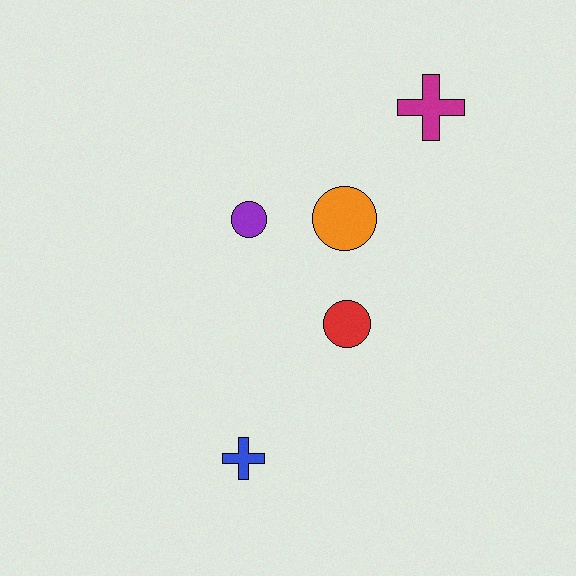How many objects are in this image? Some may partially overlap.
There are 5 objects.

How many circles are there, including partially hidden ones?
There are 3 circles.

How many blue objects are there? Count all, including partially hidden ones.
There is 1 blue object.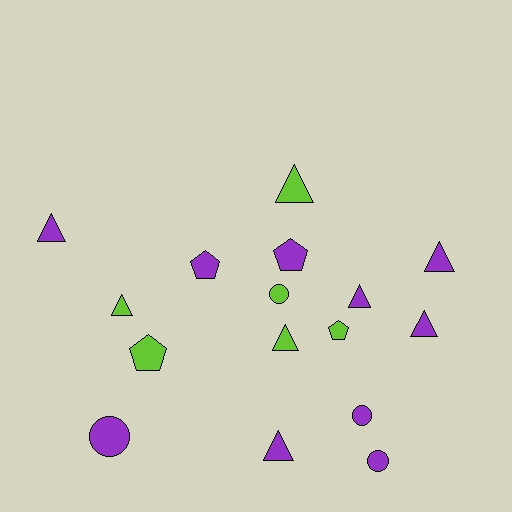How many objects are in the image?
There are 16 objects.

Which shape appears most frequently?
Triangle, with 8 objects.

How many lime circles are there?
There is 1 lime circle.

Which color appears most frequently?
Purple, with 10 objects.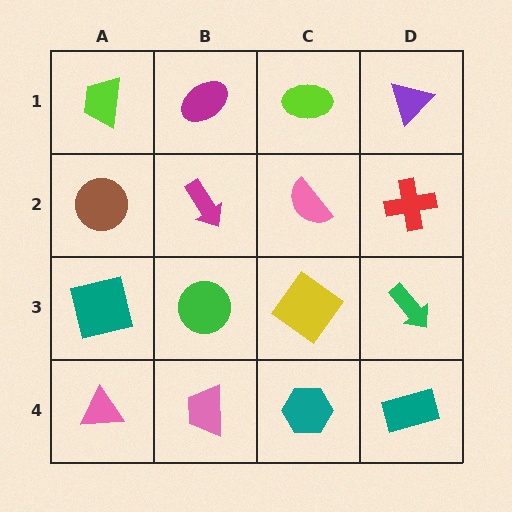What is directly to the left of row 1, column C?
A magenta ellipse.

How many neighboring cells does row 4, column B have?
3.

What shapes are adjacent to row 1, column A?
A brown circle (row 2, column A), a magenta ellipse (row 1, column B).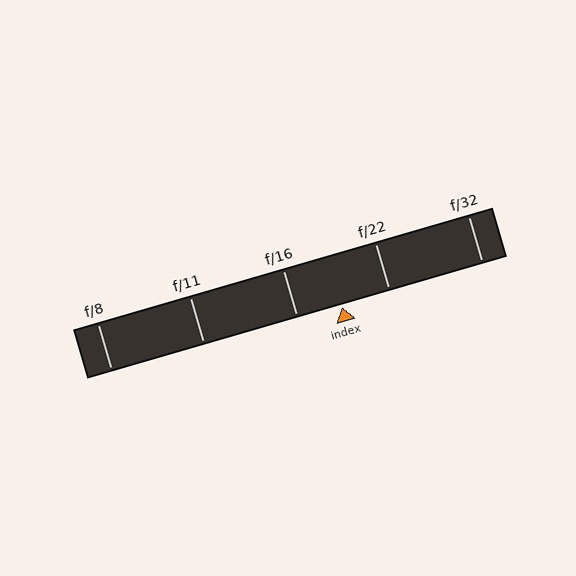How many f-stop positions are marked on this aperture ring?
There are 5 f-stop positions marked.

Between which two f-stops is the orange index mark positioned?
The index mark is between f/16 and f/22.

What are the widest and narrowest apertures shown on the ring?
The widest aperture shown is f/8 and the narrowest is f/32.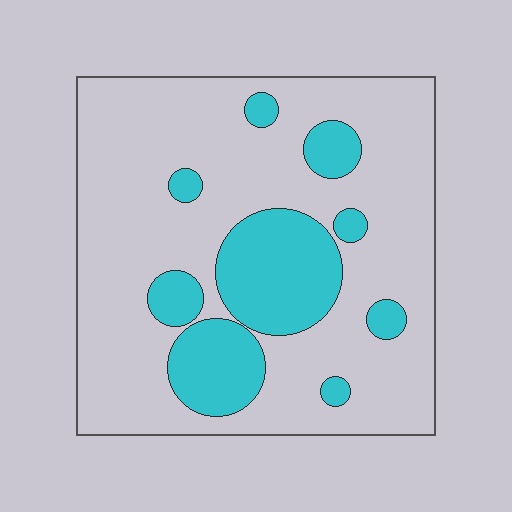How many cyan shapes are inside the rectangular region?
9.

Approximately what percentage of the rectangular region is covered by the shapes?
Approximately 25%.